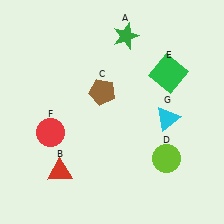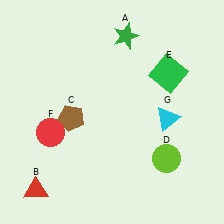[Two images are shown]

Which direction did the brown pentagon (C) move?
The brown pentagon (C) moved left.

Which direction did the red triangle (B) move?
The red triangle (B) moved left.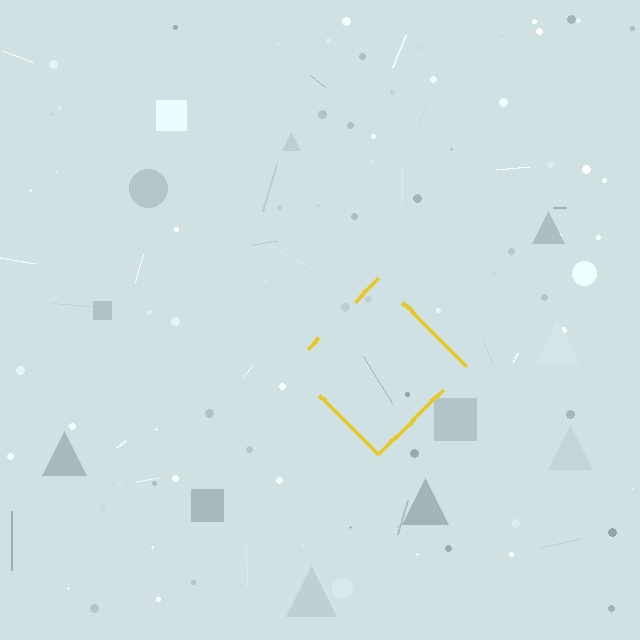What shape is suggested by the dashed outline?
The dashed outline suggests a diamond.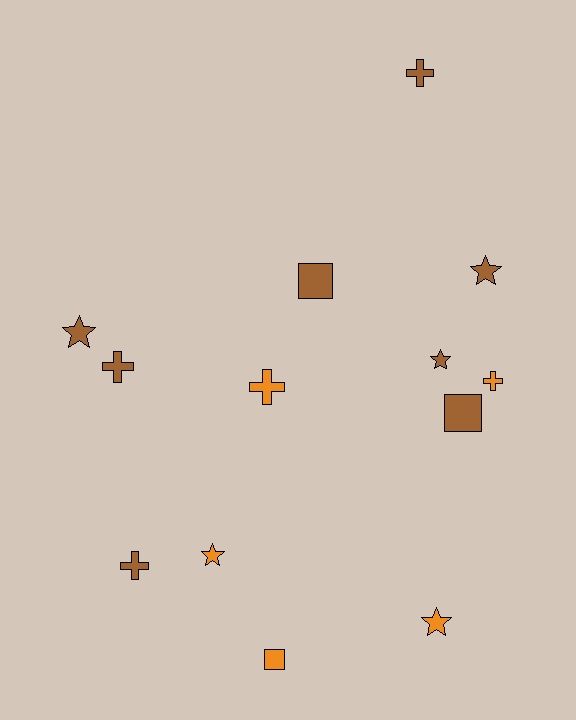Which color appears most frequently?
Brown, with 8 objects.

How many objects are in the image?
There are 13 objects.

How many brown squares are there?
There are 2 brown squares.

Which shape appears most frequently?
Cross, with 5 objects.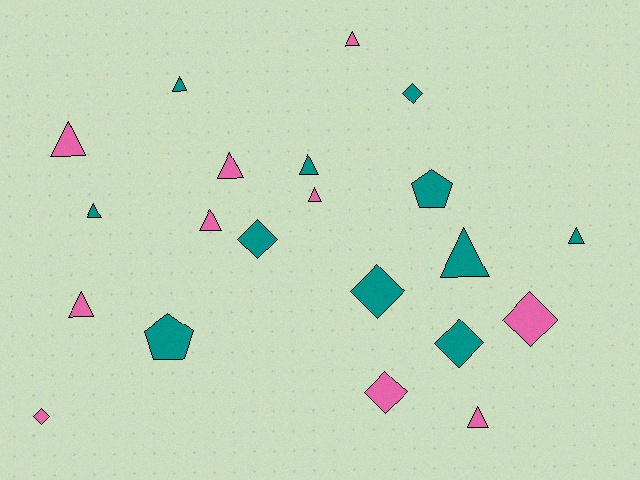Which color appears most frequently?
Teal, with 11 objects.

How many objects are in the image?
There are 21 objects.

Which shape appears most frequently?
Triangle, with 12 objects.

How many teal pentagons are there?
There are 2 teal pentagons.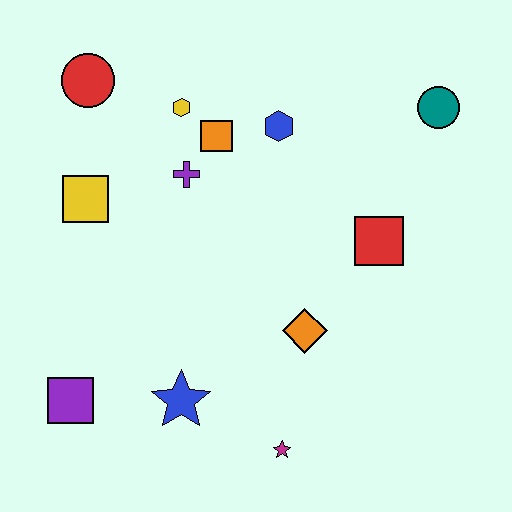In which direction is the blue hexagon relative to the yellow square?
The blue hexagon is to the right of the yellow square.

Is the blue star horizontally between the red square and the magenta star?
No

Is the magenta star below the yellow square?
Yes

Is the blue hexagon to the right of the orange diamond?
No